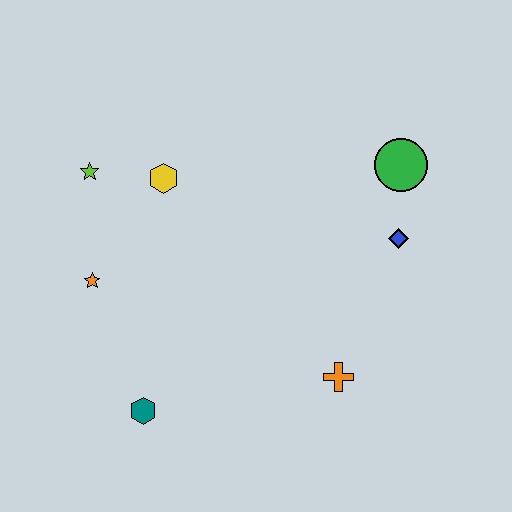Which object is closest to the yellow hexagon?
The lime star is closest to the yellow hexagon.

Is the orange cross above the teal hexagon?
Yes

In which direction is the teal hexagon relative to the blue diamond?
The teal hexagon is to the left of the blue diamond.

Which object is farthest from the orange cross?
The lime star is farthest from the orange cross.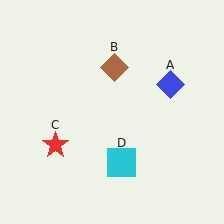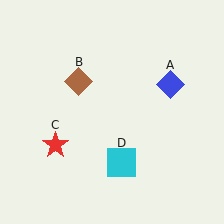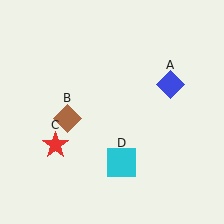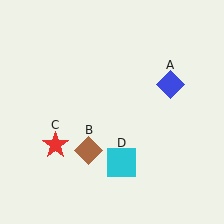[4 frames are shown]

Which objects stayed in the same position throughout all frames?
Blue diamond (object A) and red star (object C) and cyan square (object D) remained stationary.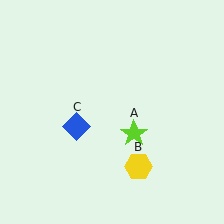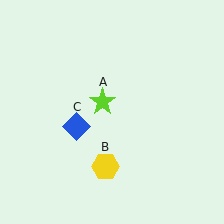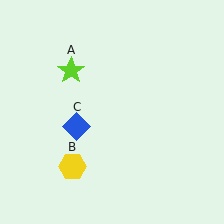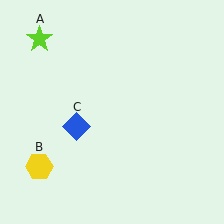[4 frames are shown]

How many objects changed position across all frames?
2 objects changed position: lime star (object A), yellow hexagon (object B).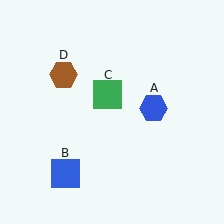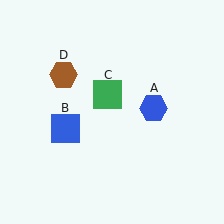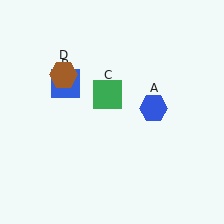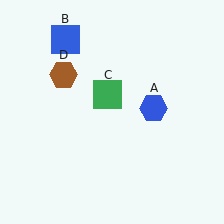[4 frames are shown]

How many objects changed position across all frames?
1 object changed position: blue square (object B).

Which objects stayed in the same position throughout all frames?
Blue hexagon (object A) and green square (object C) and brown hexagon (object D) remained stationary.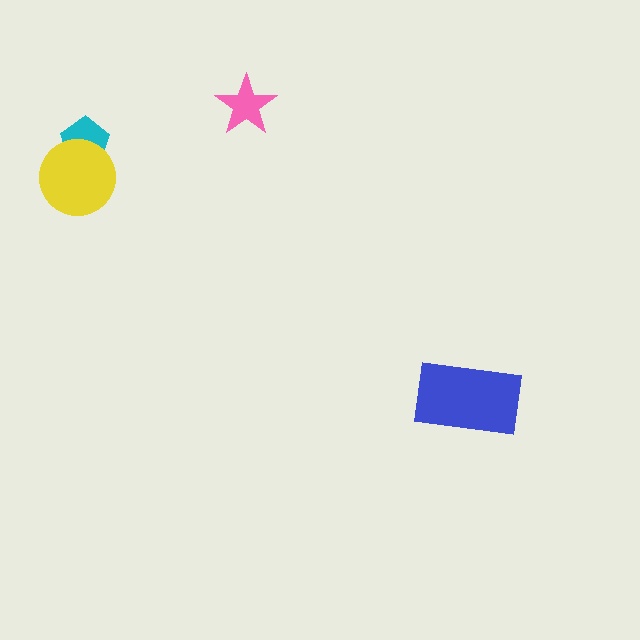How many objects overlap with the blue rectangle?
0 objects overlap with the blue rectangle.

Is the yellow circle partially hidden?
No, no other shape covers it.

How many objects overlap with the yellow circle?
1 object overlaps with the yellow circle.